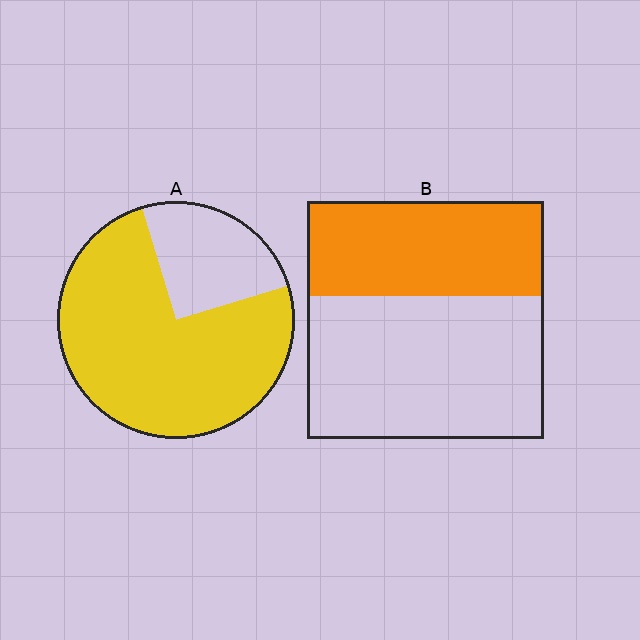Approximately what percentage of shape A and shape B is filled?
A is approximately 75% and B is approximately 40%.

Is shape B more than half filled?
No.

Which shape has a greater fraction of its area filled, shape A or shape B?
Shape A.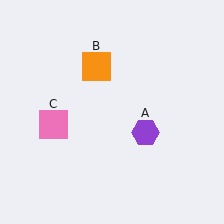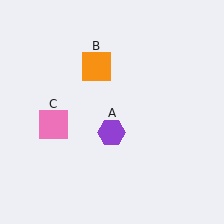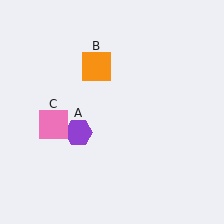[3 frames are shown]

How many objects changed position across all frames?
1 object changed position: purple hexagon (object A).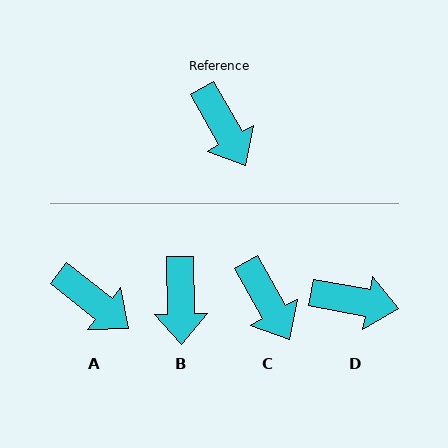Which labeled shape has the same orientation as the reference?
C.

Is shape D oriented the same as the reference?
No, it is off by about 50 degrees.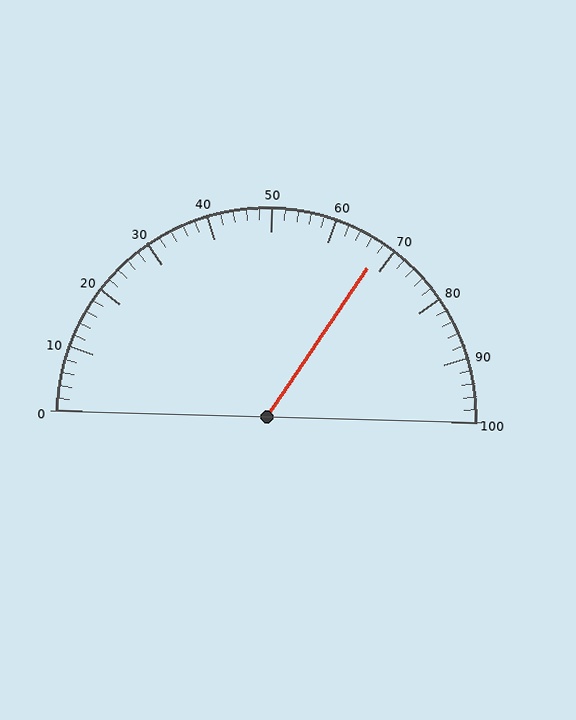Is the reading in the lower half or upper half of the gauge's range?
The reading is in the upper half of the range (0 to 100).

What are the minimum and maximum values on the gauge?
The gauge ranges from 0 to 100.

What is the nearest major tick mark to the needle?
The nearest major tick mark is 70.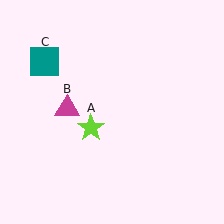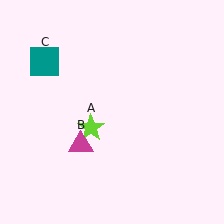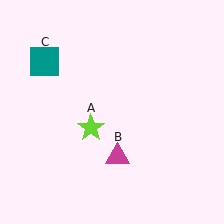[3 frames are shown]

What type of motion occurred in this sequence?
The magenta triangle (object B) rotated counterclockwise around the center of the scene.